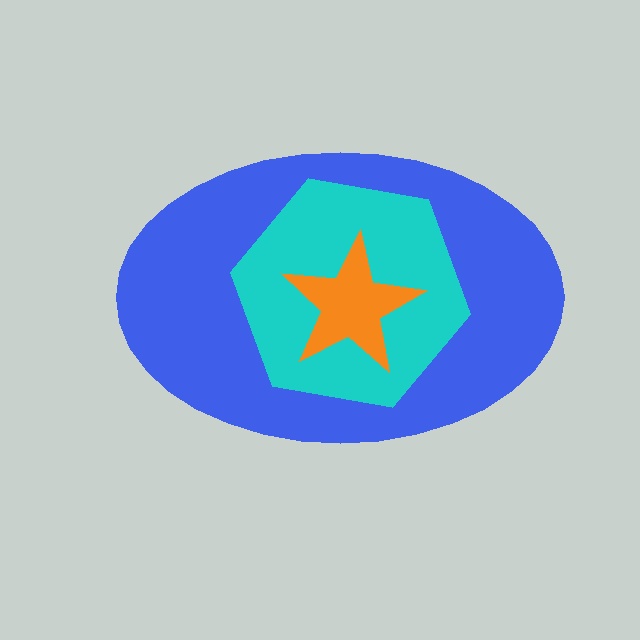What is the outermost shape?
The blue ellipse.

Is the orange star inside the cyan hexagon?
Yes.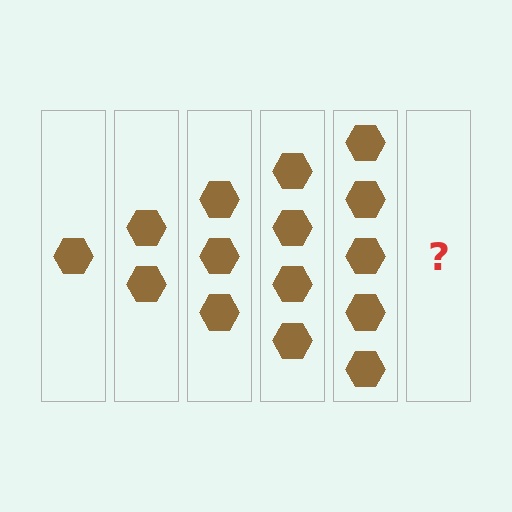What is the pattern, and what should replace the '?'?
The pattern is that each step adds one more hexagon. The '?' should be 6 hexagons.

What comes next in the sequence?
The next element should be 6 hexagons.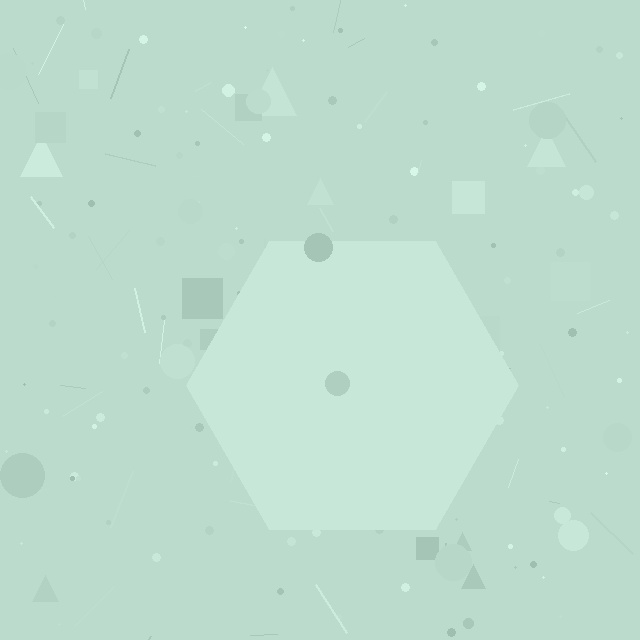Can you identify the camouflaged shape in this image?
The camouflaged shape is a hexagon.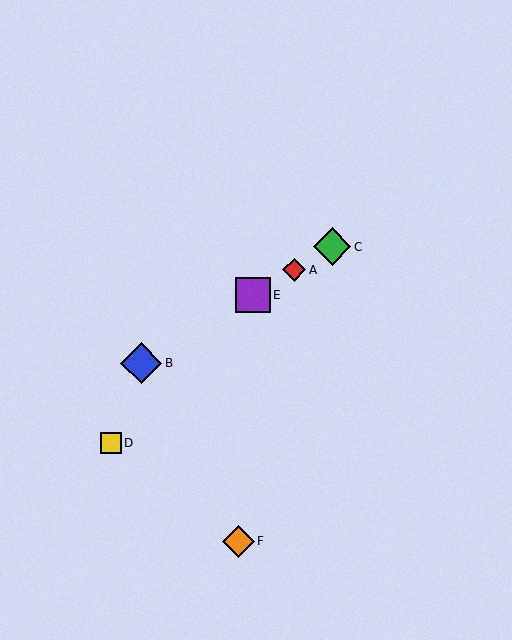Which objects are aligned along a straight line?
Objects A, B, C, E are aligned along a straight line.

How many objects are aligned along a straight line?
4 objects (A, B, C, E) are aligned along a straight line.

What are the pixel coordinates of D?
Object D is at (111, 443).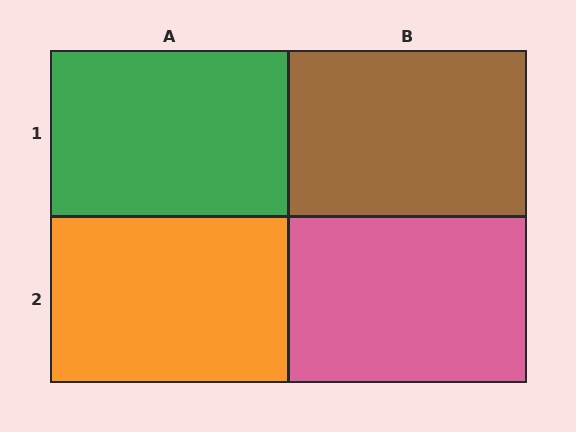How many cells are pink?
1 cell is pink.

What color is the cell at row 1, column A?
Green.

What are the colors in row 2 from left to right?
Orange, pink.